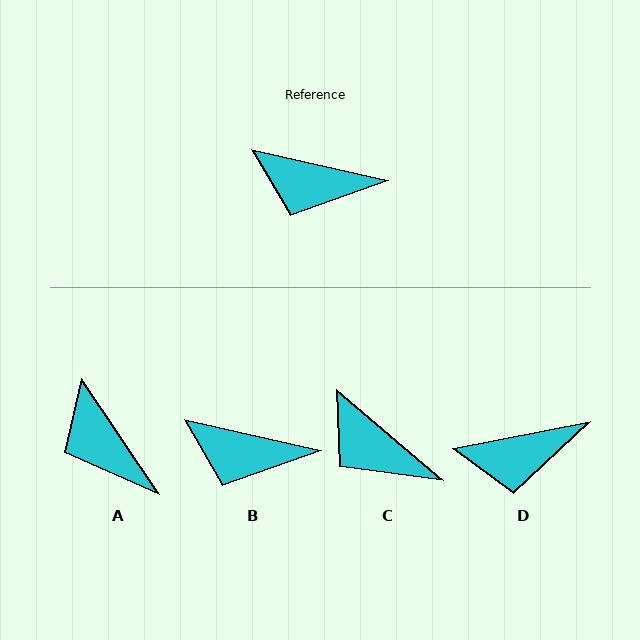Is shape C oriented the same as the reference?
No, it is off by about 28 degrees.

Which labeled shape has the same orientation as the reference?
B.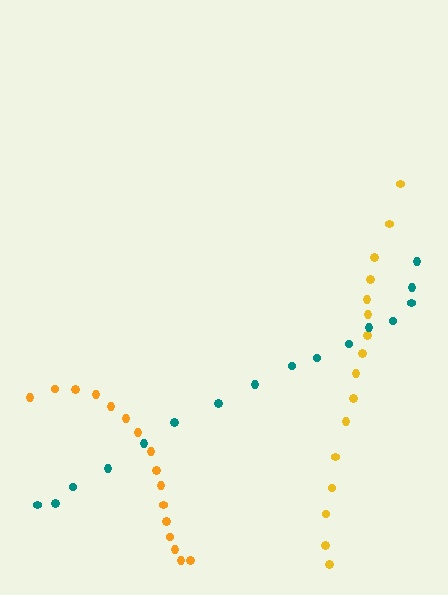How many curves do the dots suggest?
There are 3 distinct paths.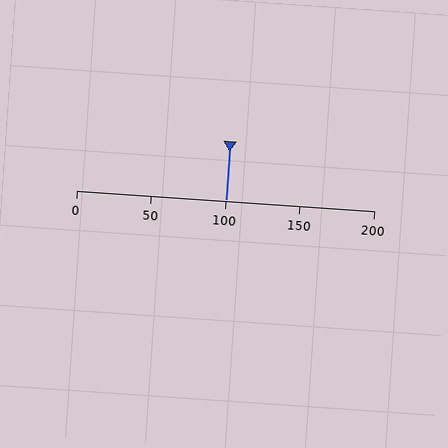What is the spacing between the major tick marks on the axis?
The major ticks are spaced 50 apart.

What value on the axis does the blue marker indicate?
The marker indicates approximately 100.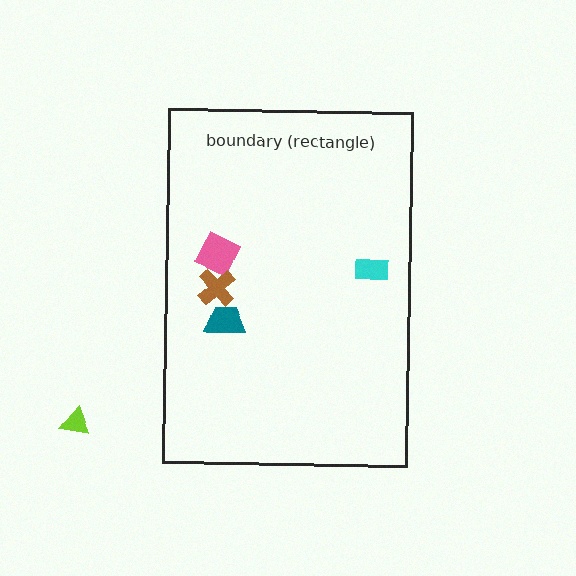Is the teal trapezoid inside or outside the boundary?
Inside.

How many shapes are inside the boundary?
4 inside, 1 outside.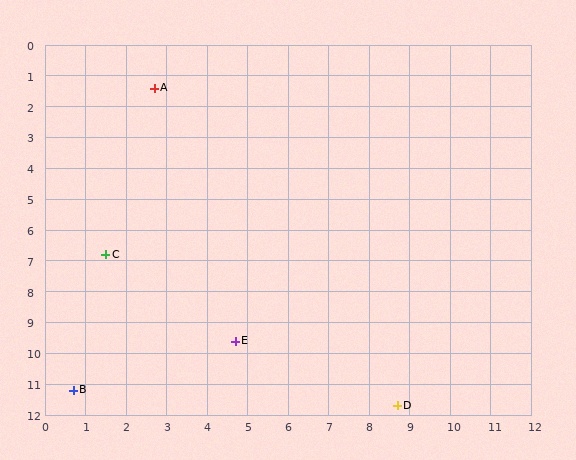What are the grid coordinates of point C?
Point C is at approximately (1.5, 6.8).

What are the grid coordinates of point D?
Point D is at approximately (8.7, 11.7).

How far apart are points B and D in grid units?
Points B and D are about 8.0 grid units apart.